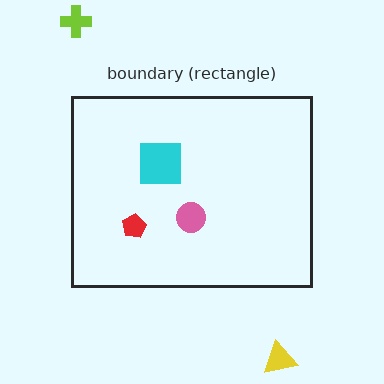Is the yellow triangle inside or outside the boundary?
Outside.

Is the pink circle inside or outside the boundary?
Inside.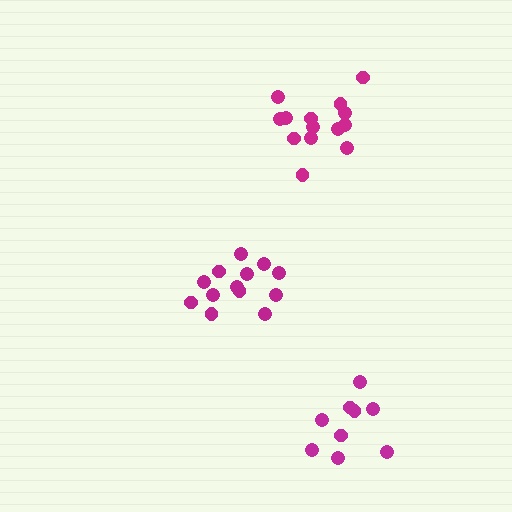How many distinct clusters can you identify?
There are 3 distinct clusters.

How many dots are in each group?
Group 1: 14 dots, Group 2: 9 dots, Group 3: 13 dots (36 total).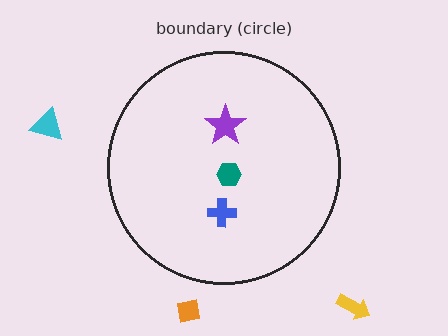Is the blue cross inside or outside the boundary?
Inside.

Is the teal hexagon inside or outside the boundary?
Inside.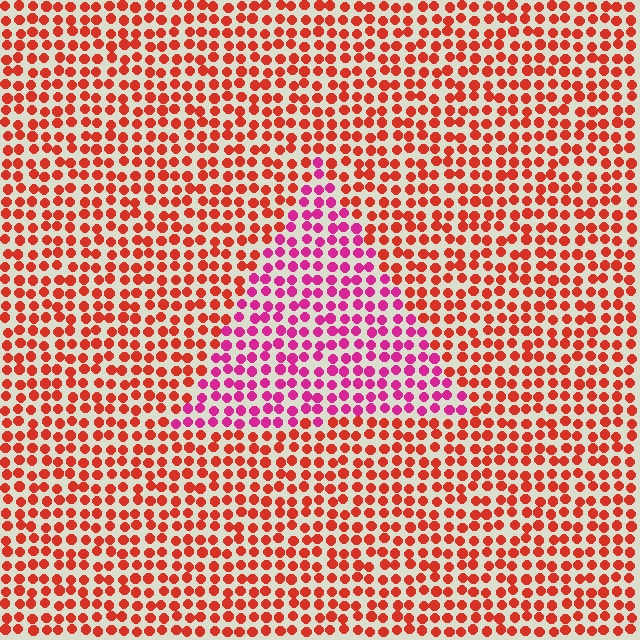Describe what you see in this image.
The image is filled with small red elements in a uniform arrangement. A triangle-shaped region is visible where the elements are tinted to a slightly different hue, forming a subtle color boundary.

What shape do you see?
I see a triangle.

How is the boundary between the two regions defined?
The boundary is defined purely by a slight shift in hue (about 42 degrees). Spacing, size, and orientation are identical on both sides.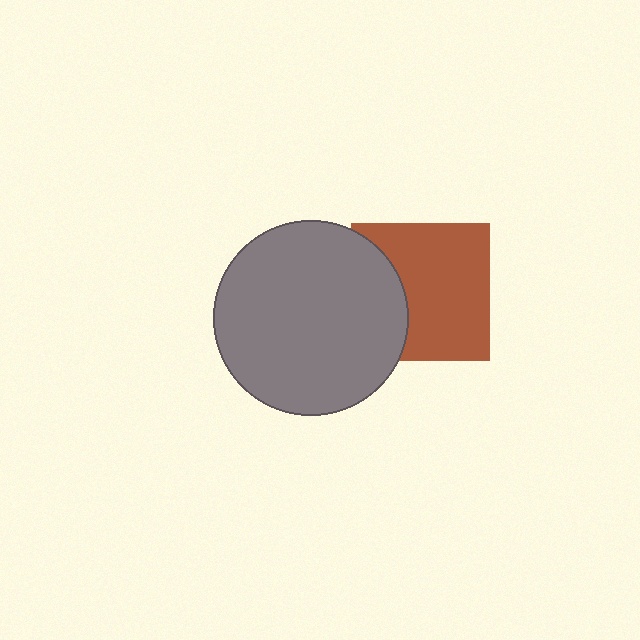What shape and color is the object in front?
The object in front is a gray circle.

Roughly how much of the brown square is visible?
Most of it is visible (roughly 68%).